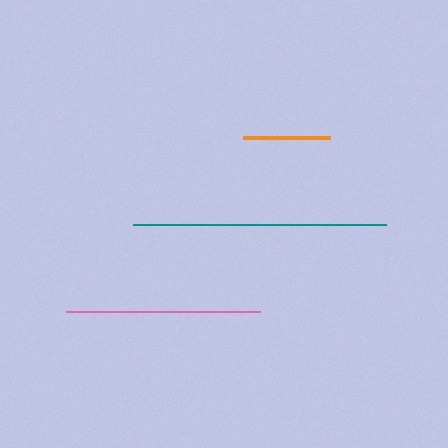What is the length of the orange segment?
The orange segment is approximately 87 pixels long.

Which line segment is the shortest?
The orange line is the shortest at approximately 87 pixels.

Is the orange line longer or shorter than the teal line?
The teal line is longer than the orange line.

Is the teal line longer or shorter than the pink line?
The teal line is longer than the pink line.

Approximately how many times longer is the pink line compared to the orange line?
The pink line is approximately 2.2 times the length of the orange line.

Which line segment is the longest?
The teal line is the longest at approximately 253 pixels.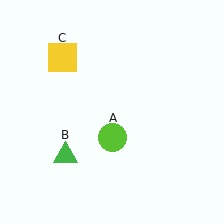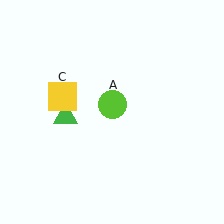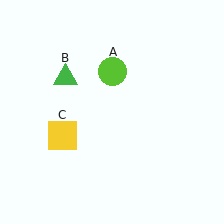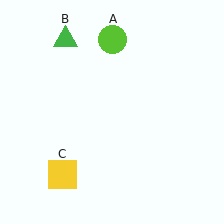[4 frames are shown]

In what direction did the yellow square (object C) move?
The yellow square (object C) moved down.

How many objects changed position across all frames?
3 objects changed position: lime circle (object A), green triangle (object B), yellow square (object C).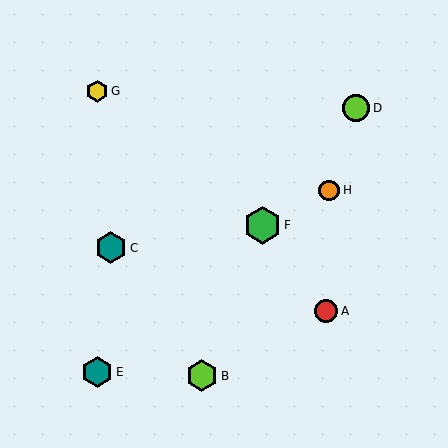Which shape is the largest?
The green hexagon (labeled F) is the largest.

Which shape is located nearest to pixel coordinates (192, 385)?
The lime hexagon (labeled B) at (202, 376) is nearest to that location.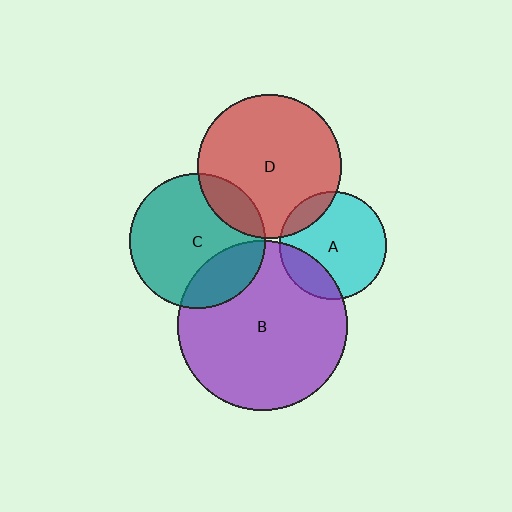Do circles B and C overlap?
Yes.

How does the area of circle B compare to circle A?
Approximately 2.5 times.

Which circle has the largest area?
Circle B (purple).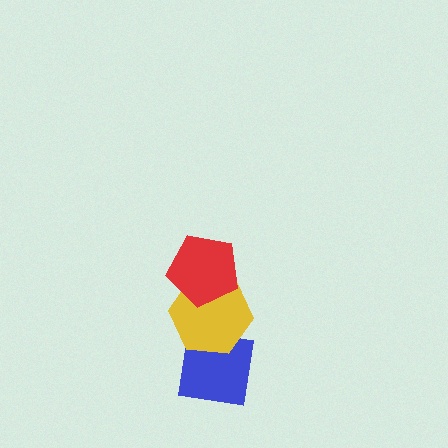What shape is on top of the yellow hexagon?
The red pentagon is on top of the yellow hexagon.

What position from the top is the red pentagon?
The red pentagon is 1st from the top.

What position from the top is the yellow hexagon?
The yellow hexagon is 2nd from the top.